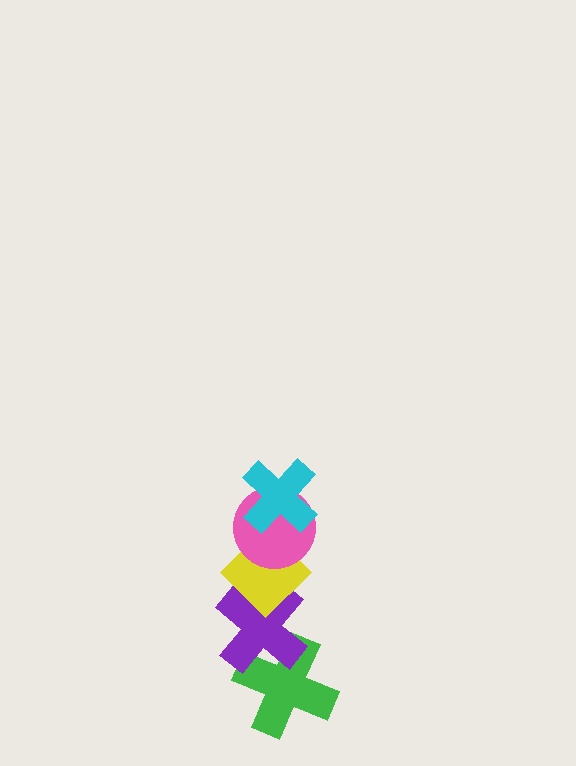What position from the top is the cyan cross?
The cyan cross is 1st from the top.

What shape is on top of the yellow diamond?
The pink circle is on top of the yellow diamond.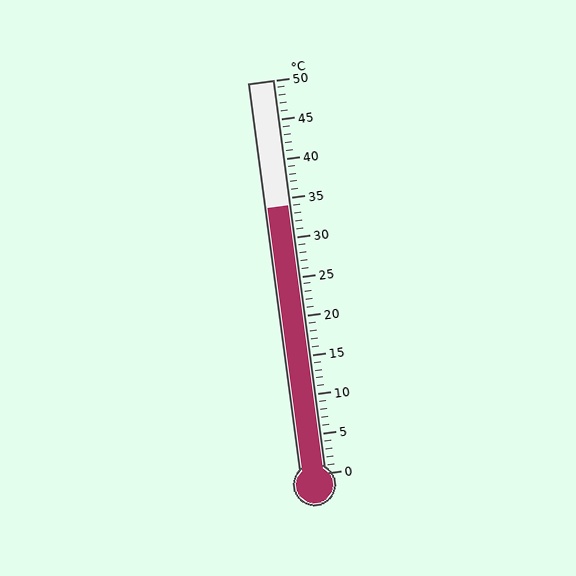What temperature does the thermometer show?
The thermometer shows approximately 34°C.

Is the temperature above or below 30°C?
The temperature is above 30°C.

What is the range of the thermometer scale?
The thermometer scale ranges from 0°C to 50°C.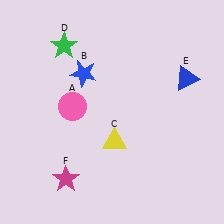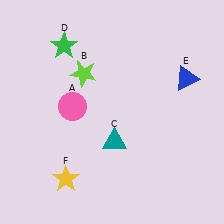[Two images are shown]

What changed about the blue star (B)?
In Image 1, B is blue. In Image 2, it changed to lime.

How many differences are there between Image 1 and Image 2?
There are 3 differences between the two images.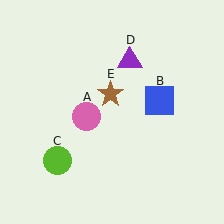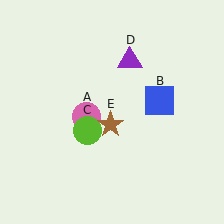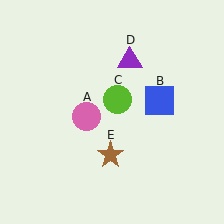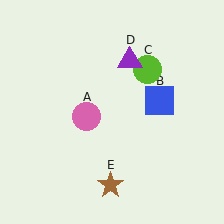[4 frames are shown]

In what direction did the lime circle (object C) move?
The lime circle (object C) moved up and to the right.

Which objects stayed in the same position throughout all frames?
Pink circle (object A) and blue square (object B) and purple triangle (object D) remained stationary.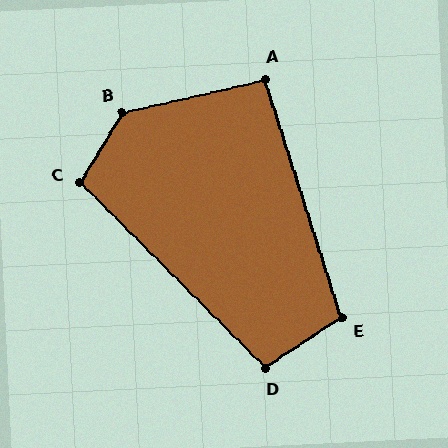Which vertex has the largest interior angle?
B, at approximately 135 degrees.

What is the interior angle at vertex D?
Approximately 101 degrees (obtuse).